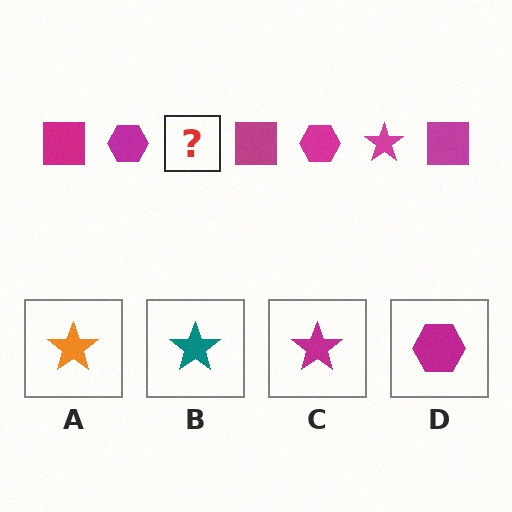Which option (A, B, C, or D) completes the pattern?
C.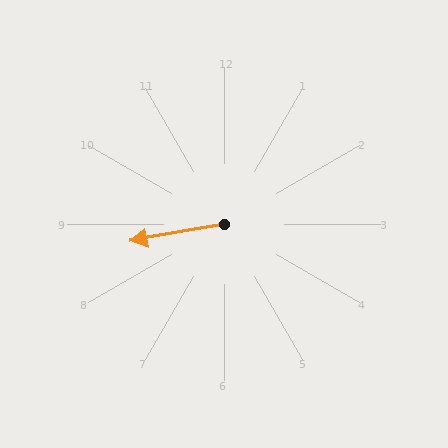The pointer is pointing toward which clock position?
Roughly 9 o'clock.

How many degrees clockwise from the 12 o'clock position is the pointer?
Approximately 260 degrees.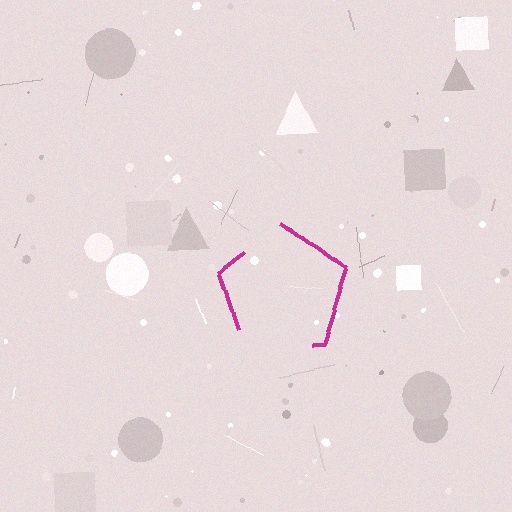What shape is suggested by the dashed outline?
The dashed outline suggests a pentagon.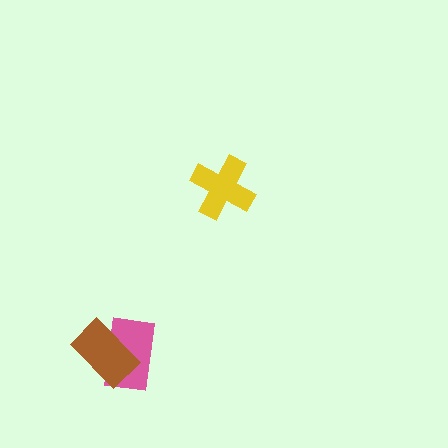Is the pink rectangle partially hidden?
Yes, it is partially covered by another shape.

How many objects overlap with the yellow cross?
0 objects overlap with the yellow cross.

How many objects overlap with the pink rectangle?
1 object overlaps with the pink rectangle.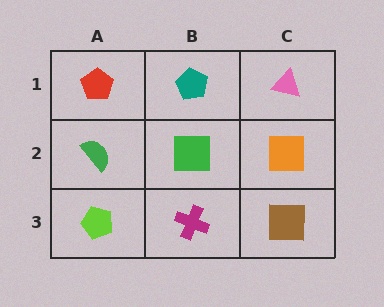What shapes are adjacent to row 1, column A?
A green semicircle (row 2, column A), a teal pentagon (row 1, column B).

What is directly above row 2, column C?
A pink triangle.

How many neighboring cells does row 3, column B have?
3.